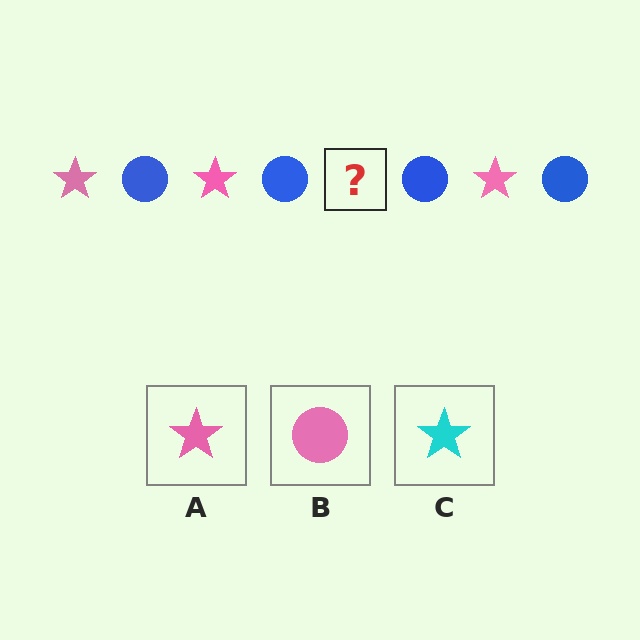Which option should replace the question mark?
Option A.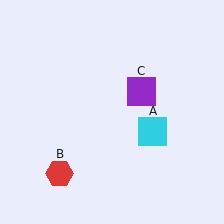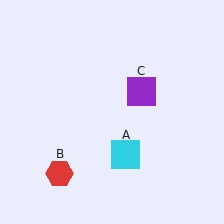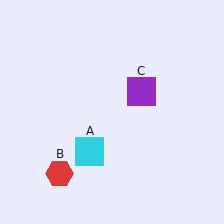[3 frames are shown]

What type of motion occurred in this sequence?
The cyan square (object A) rotated clockwise around the center of the scene.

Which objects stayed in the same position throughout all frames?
Red hexagon (object B) and purple square (object C) remained stationary.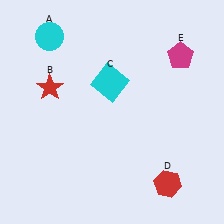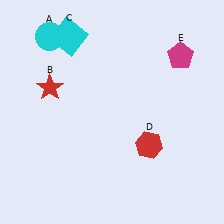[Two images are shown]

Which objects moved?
The objects that moved are: the cyan square (C), the red hexagon (D).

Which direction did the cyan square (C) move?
The cyan square (C) moved up.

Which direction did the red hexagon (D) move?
The red hexagon (D) moved up.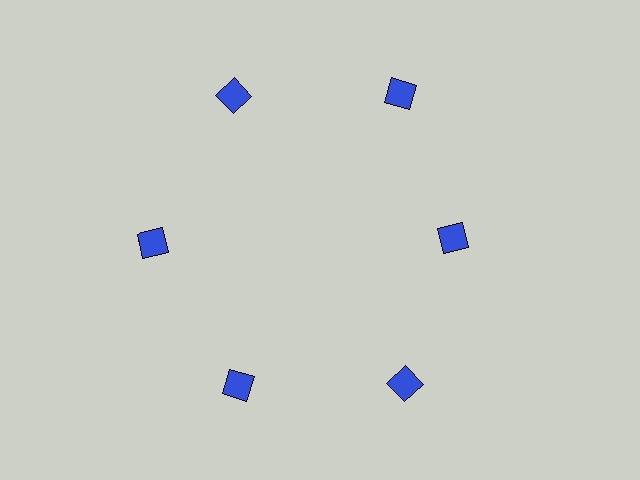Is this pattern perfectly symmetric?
No. The 6 blue squares are arranged in a ring, but one element near the 3 o'clock position is pulled inward toward the center, breaking the 6-fold rotational symmetry.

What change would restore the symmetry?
The symmetry would be restored by moving it outward, back onto the ring so that all 6 squares sit at equal angles and equal distance from the center.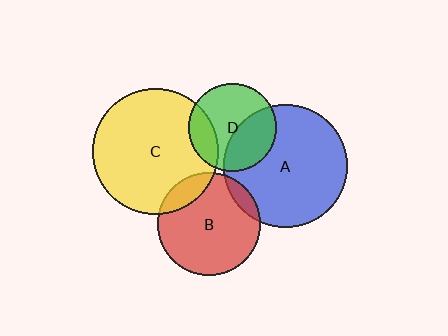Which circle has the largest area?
Circle C (yellow).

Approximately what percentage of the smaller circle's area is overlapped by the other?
Approximately 20%.